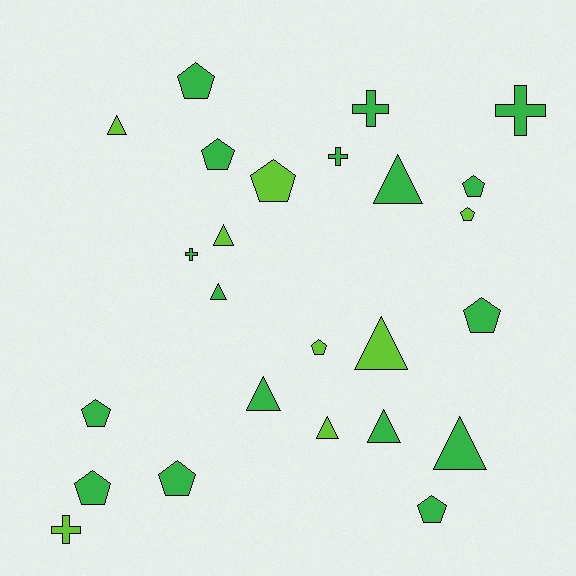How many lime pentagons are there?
There are 3 lime pentagons.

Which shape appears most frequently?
Pentagon, with 11 objects.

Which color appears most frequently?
Green, with 17 objects.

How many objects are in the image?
There are 25 objects.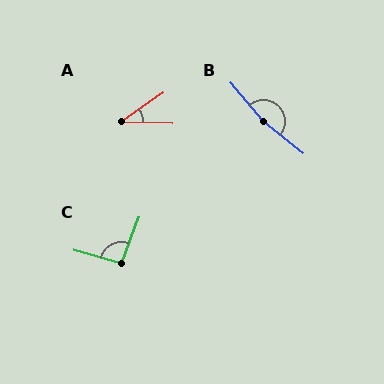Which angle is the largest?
B, at approximately 169 degrees.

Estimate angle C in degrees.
Approximately 96 degrees.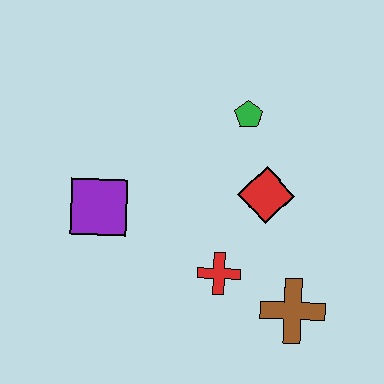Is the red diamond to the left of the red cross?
No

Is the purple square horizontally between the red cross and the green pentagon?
No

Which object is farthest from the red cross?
The green pentagon is farthest from the red cross.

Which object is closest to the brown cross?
The red cross is closest to the brown cross.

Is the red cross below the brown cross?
No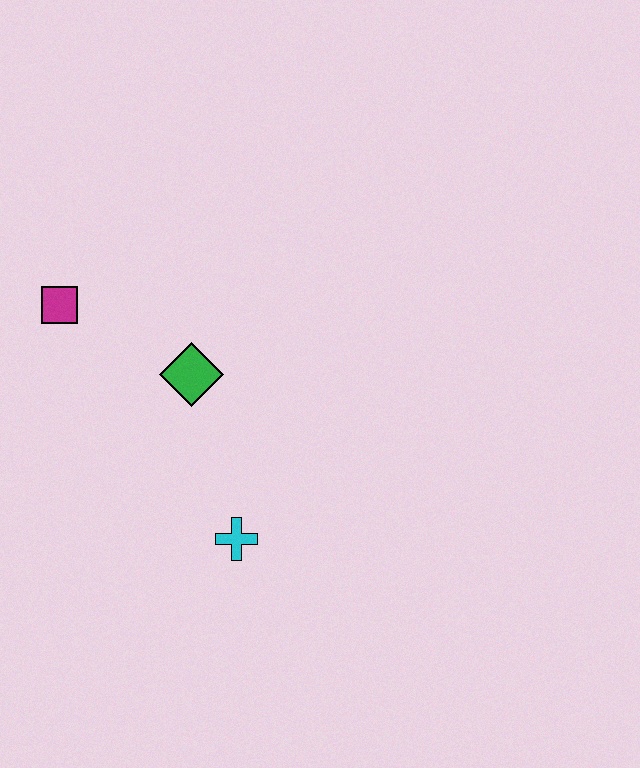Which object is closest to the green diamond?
The magenta square is closest to the green diamond.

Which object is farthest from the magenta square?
The cyan cross is farthest from the magenta square.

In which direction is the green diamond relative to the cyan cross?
The green diamond is above the cyan cross.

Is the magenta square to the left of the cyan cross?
Yes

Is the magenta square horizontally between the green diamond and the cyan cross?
No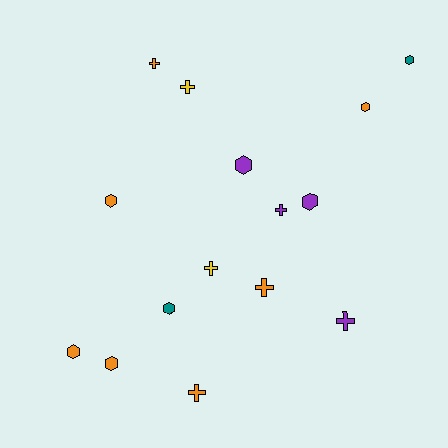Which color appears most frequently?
Orange, with 7 objects.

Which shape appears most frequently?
Hexagon, with 8 objects.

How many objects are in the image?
There are 15 objects.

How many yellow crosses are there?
There are 2 yellow crosses.